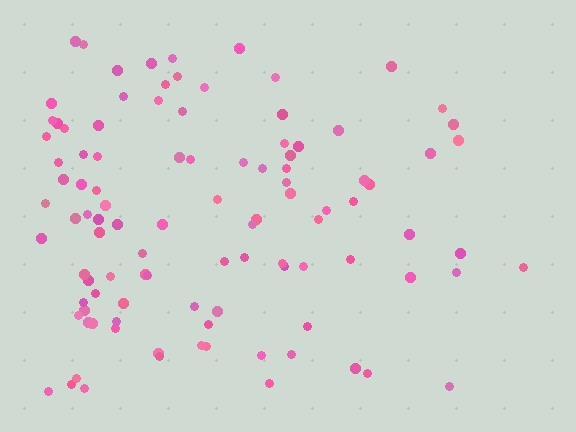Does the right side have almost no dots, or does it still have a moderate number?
Still a moderate number, just noticeably fewer than the left.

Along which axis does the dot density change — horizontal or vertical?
Horizontal.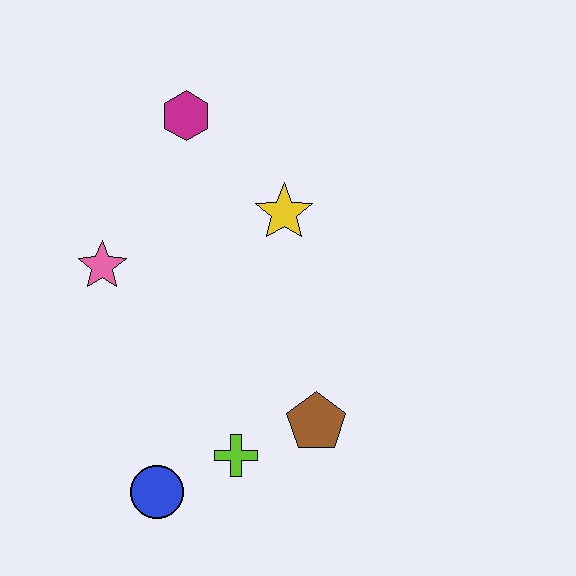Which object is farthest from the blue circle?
The magenta hexagon is farthest from the blue circle.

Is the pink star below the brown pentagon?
No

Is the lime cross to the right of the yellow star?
No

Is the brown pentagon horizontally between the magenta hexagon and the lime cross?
No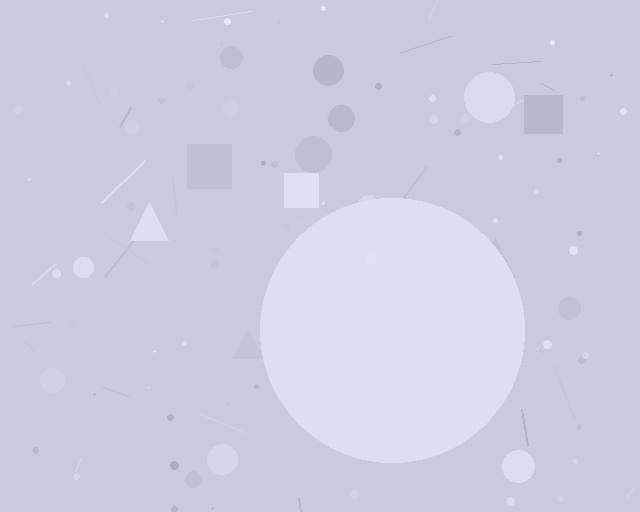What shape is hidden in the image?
A circle is hidden in the image.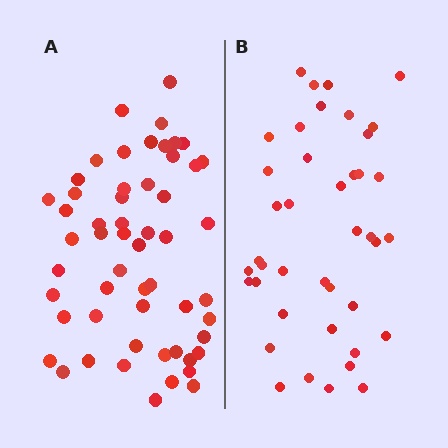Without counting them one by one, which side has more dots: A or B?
Region A (the left region) has more dots.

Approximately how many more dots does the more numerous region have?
Region A has approximately 15 more dots than region B.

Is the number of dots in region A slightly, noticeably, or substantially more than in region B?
Region A has noticeably more, but not dramatically so. The ratio is roughly 1.3 to 1.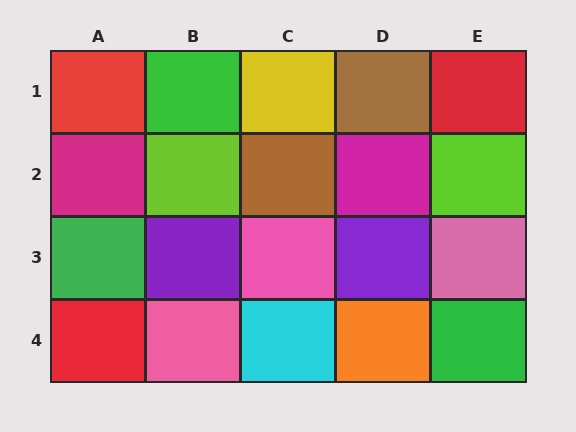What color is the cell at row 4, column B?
Pink.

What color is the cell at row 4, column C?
Cyan.